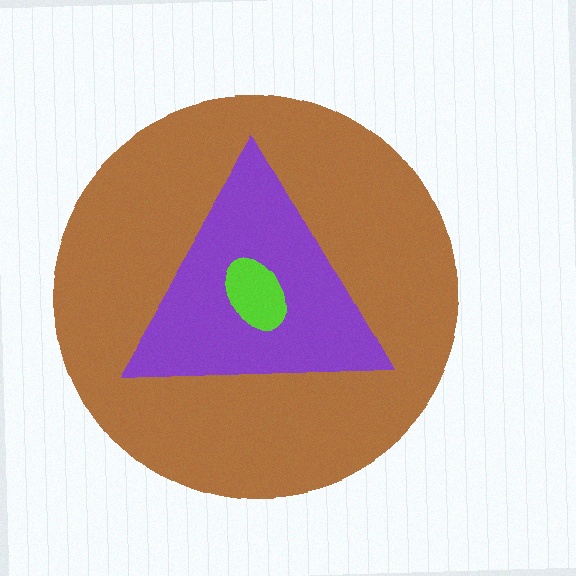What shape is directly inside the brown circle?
The purple triangle.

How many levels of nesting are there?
3.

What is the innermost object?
The lime ellipse.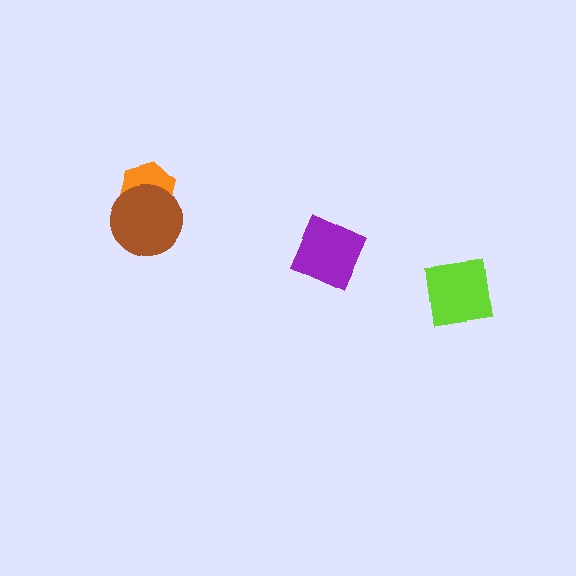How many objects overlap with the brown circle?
1 object overlaps with the brown circle.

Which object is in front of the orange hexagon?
The brown circle is in front of the orange hexagon.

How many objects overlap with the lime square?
0 objects overlap with the lime square.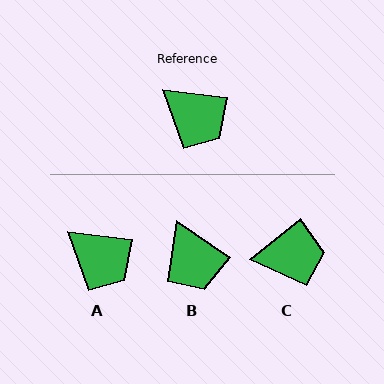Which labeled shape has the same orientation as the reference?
A.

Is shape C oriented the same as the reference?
No, it is off by about 46 degrees.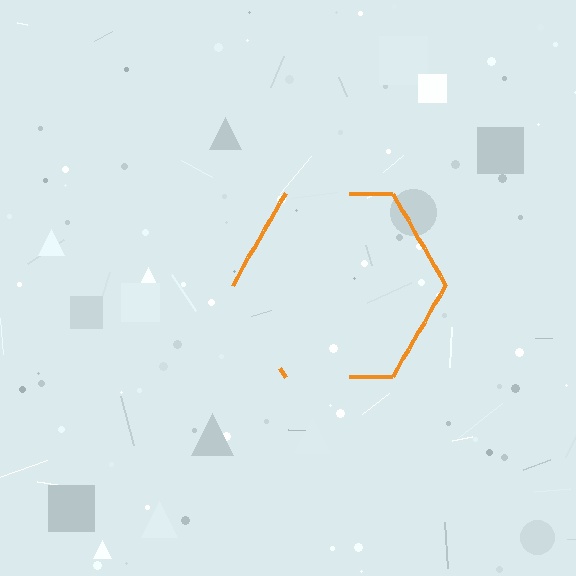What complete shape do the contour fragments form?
The contour fragments form a hexagon.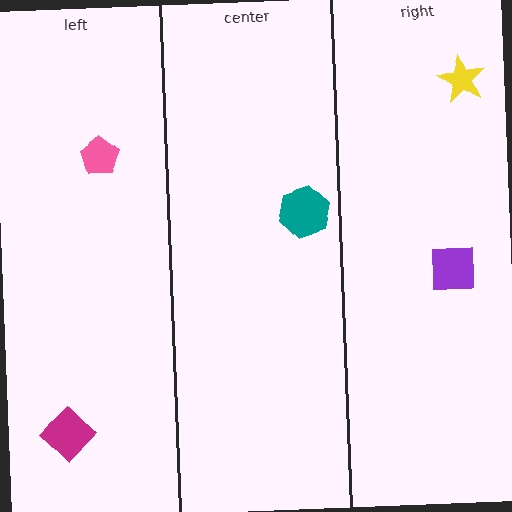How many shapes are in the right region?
2.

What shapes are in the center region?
The teal hexagon.